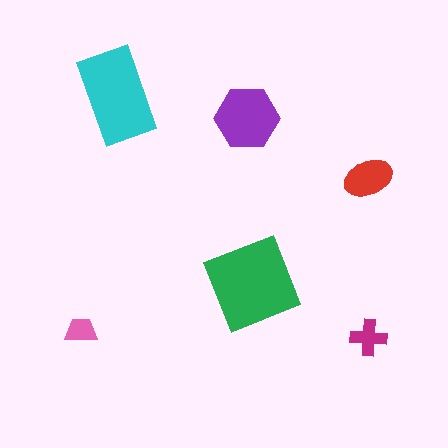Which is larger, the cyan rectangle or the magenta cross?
The cyan rectangle.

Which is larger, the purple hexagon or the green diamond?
The green diamond.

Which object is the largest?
The green diamond.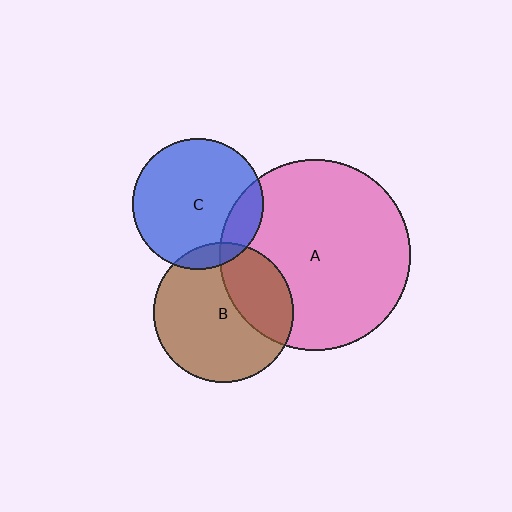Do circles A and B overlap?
Yes.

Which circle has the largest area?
Circle A (pink).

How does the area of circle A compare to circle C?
Approximately 2.1 times.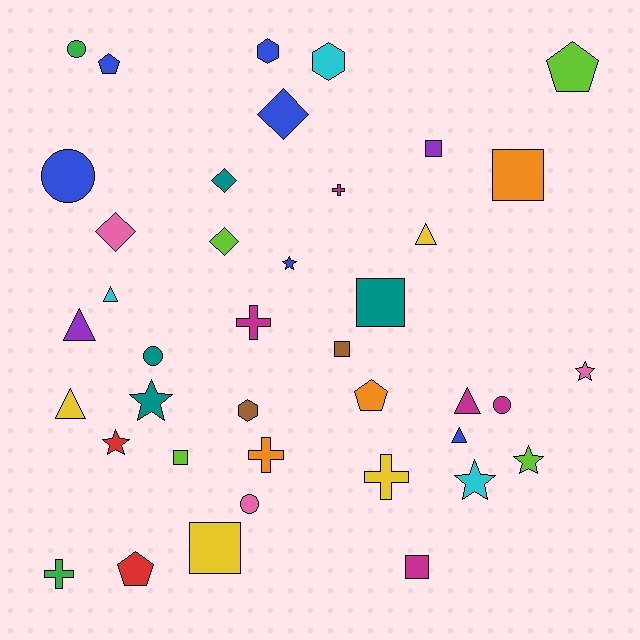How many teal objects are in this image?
There are 4 teal objects.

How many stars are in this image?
There are 6 stars.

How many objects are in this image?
There are 40 objects.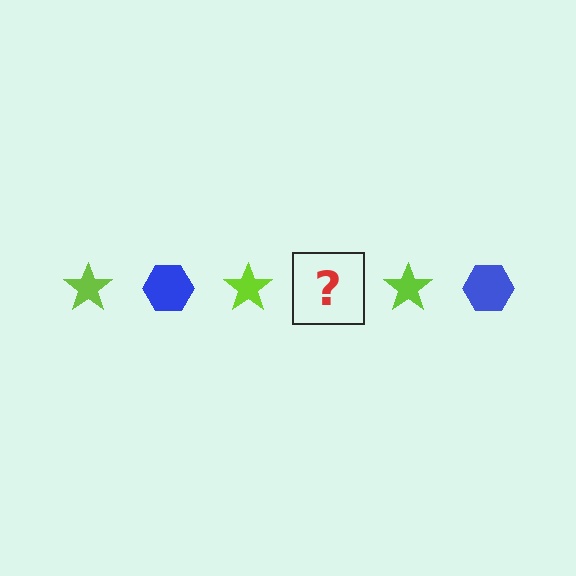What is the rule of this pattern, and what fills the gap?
The rule is that the pattern alternates between lime star and blue hexagon. The gap should be filled with a blue hexagon.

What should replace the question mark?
The question mark should be replaced with a blue hexagon.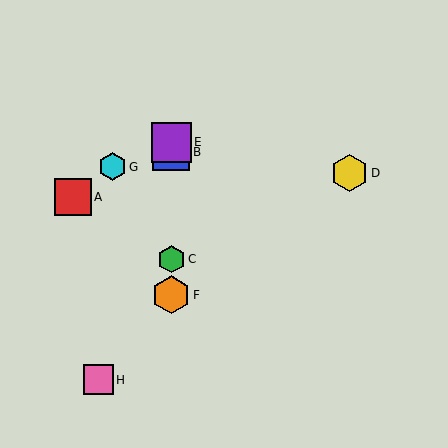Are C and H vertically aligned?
No, C is at x≈171 and H is at x≈98.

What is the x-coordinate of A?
Object A is at x≈73.